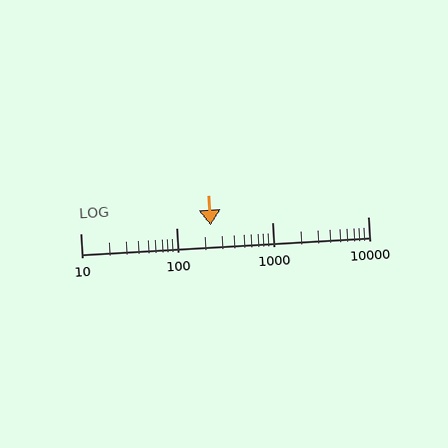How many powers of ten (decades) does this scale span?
The scale spans 3 decades, from 10 to 10000.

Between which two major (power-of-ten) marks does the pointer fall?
The pointer is between 100 and 1000.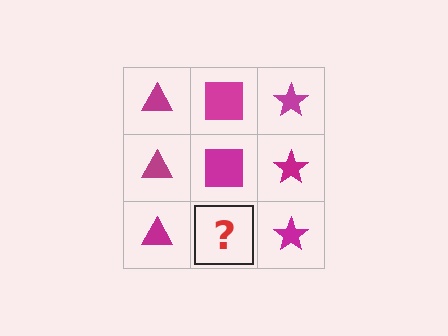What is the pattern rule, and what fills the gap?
The rule is that each column has a consistent shape. The gap should be filled with a magenta square.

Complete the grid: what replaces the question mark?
The question mark should be replaced with a magenta square.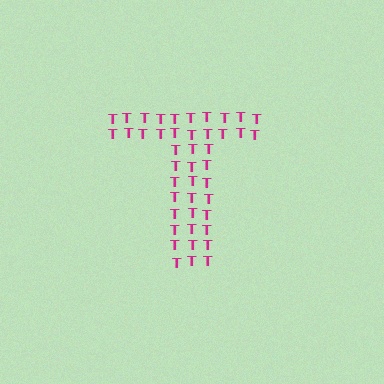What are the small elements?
The small elements are letter T's.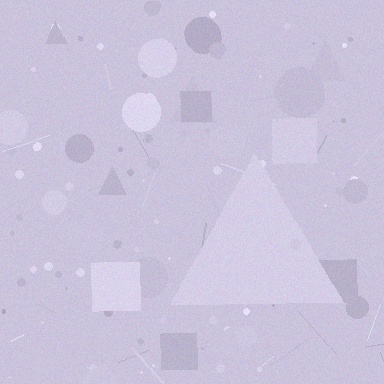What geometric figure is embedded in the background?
A triangle is embedded in the background.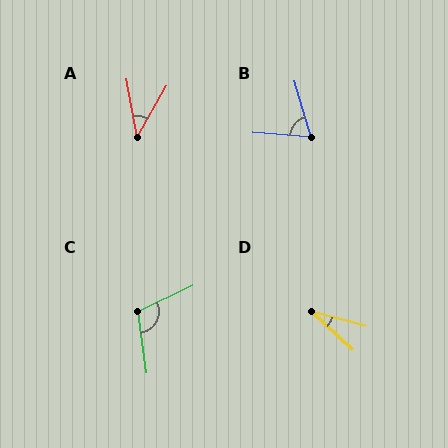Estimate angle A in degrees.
Approximately 40 degrees.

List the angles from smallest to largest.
D (28°), A (40°), B (69°), C (107°).